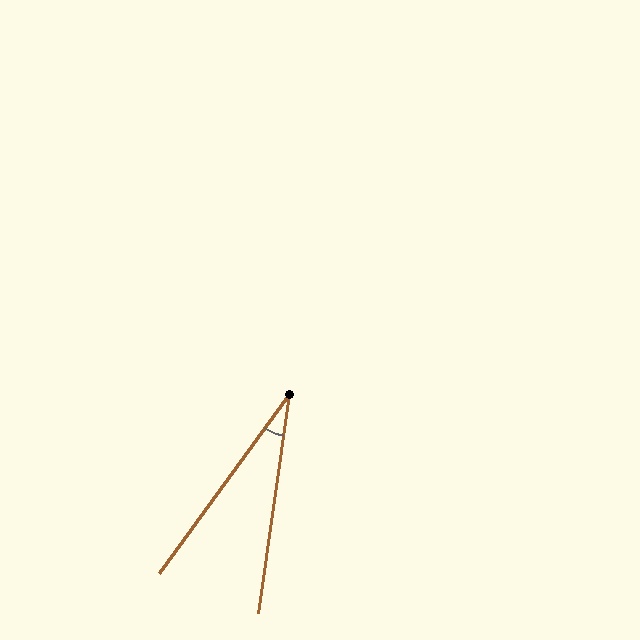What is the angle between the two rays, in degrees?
Approximately 28 degrees.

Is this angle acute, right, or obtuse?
It is acute.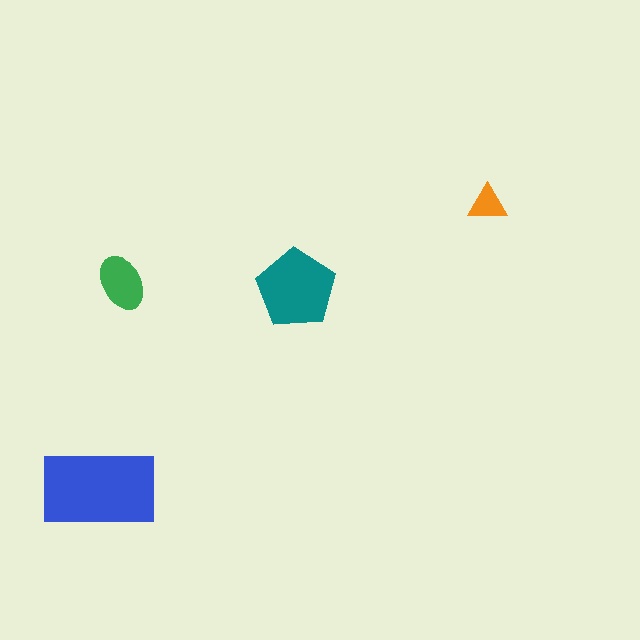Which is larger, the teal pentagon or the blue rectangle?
The blue rectangle.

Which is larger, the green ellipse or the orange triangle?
The green ellipse.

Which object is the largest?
The blue rectangle.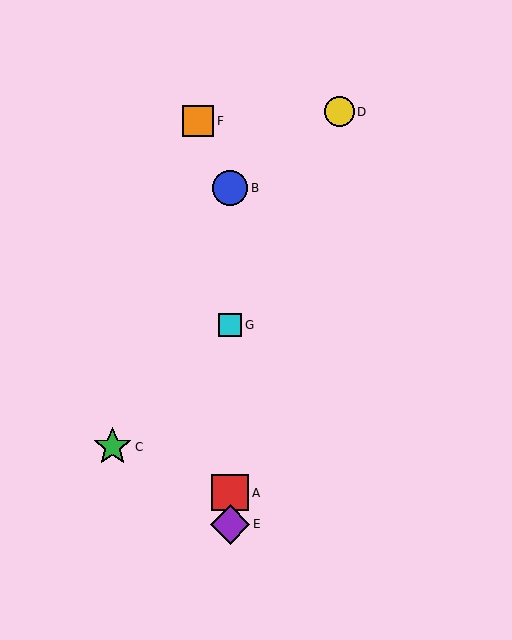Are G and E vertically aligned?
Yes, both are at x≈230.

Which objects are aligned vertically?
Objects A, B, E, G are aligned vertically.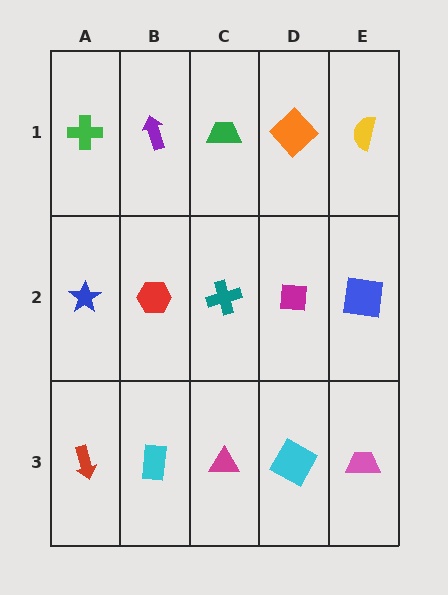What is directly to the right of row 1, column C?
An orange diamond.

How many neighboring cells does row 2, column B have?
4.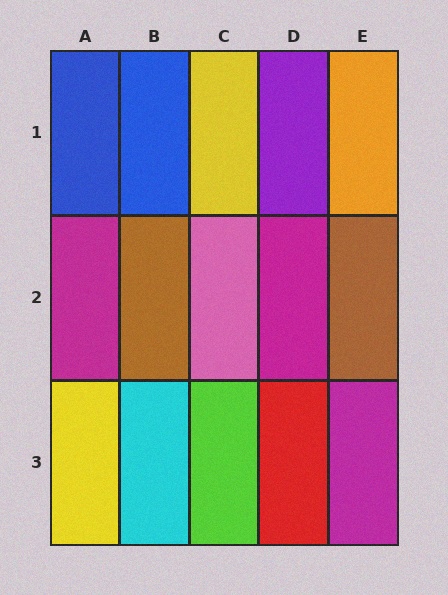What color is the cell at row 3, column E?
Magenta.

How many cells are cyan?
1 cell is cyan.